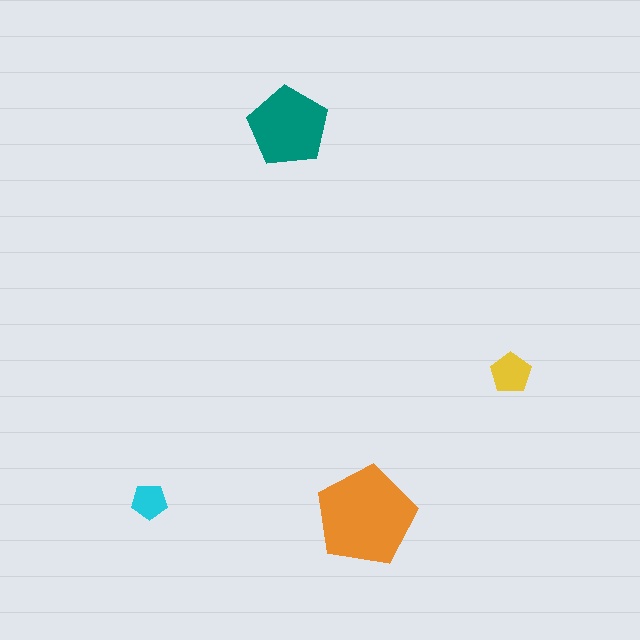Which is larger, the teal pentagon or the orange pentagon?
The orange one.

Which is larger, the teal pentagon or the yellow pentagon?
The teal one.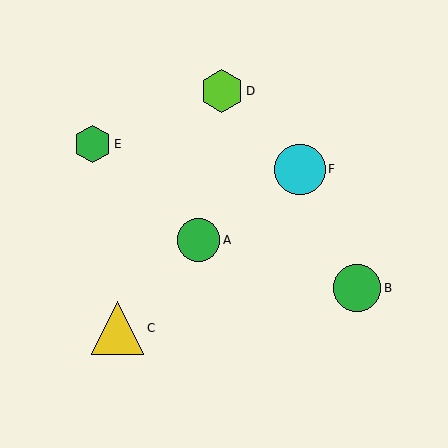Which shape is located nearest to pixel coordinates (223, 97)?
The lime hexagon (labeled D) at (222, 91) is nearest to that location.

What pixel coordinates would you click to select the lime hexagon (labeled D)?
Click at (222, 91) to select the lime hexagon D.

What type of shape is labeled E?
Shape E is a green hexagon.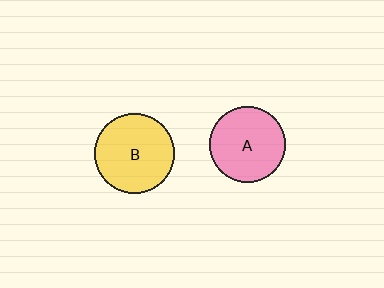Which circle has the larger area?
Circle B (yellow).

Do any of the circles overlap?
No, none of the circles overlap.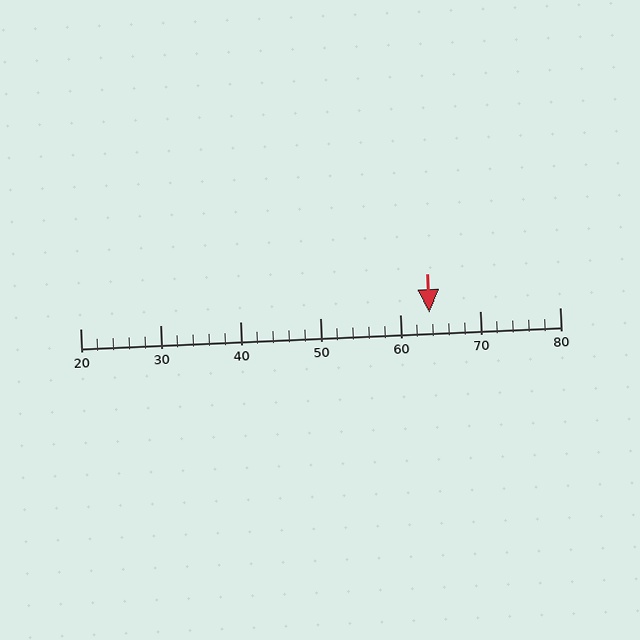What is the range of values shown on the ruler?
The ruler shows values from 20 to 80.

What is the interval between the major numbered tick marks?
The major tick marks are spaced 10 units apart.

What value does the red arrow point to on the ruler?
The red arrow points to approximately 64.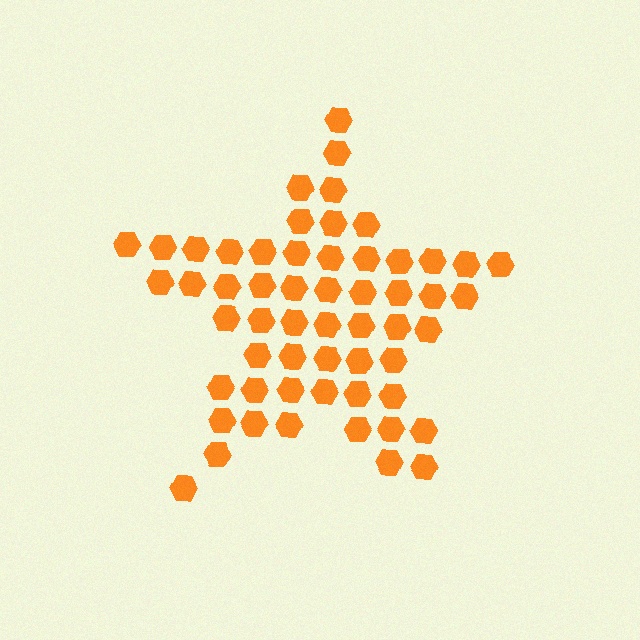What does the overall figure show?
The overall figure shows a star.